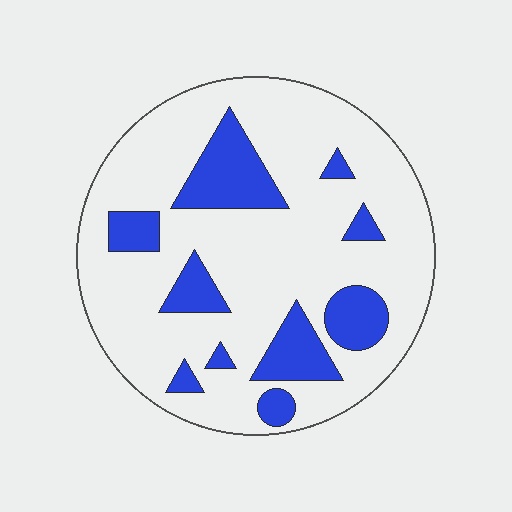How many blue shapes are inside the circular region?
10.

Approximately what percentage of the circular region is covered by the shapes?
Approximately 20%.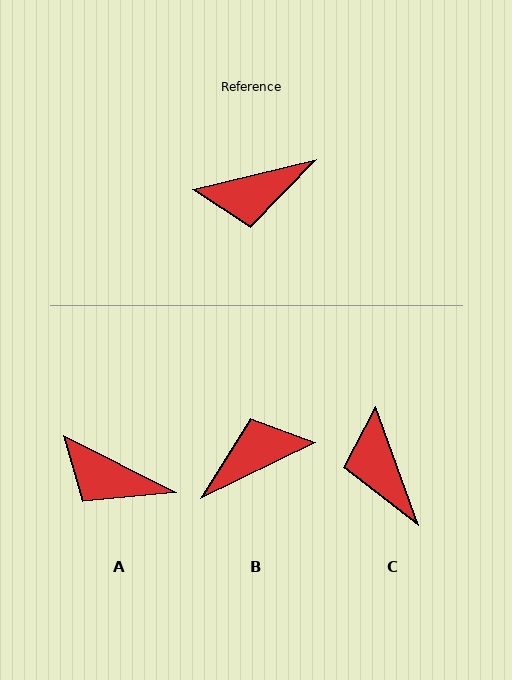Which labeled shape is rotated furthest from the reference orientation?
B, about 168 degrees away.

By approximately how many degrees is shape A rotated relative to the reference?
Approximately 40 degrees clockwise.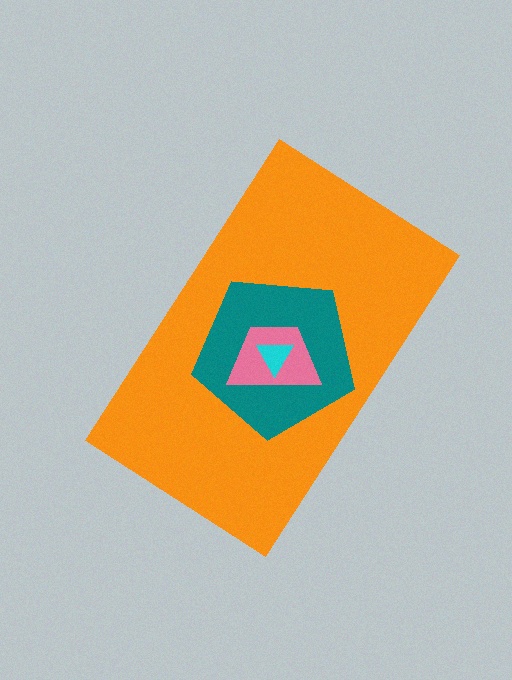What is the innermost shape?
The cyan triangle.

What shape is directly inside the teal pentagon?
The pink trapezoid.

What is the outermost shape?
The orange rectangle.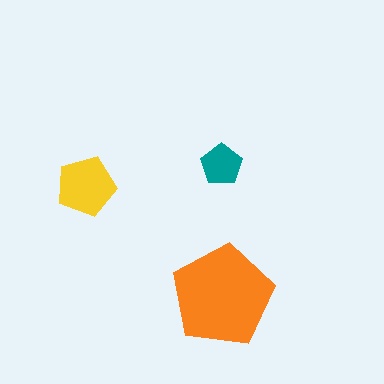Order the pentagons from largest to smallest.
the orange one, the yellow one, the teal one.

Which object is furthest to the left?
The yellow pentagon is leftmost.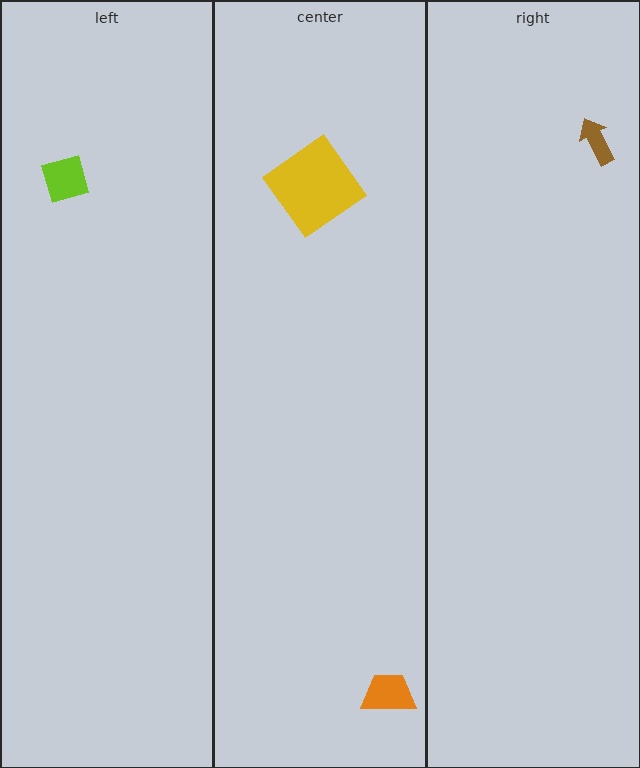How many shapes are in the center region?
2.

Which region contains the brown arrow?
The right region.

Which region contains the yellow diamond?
The center region.